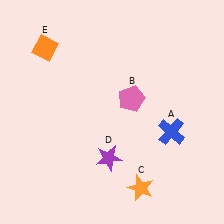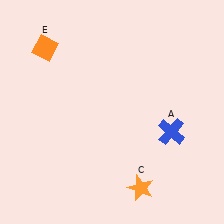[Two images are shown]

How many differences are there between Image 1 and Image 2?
There are 2 differences between the two images.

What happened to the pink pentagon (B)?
The pink pentagon (B) was removed in Image 2. It was in the top-right area of Image 1.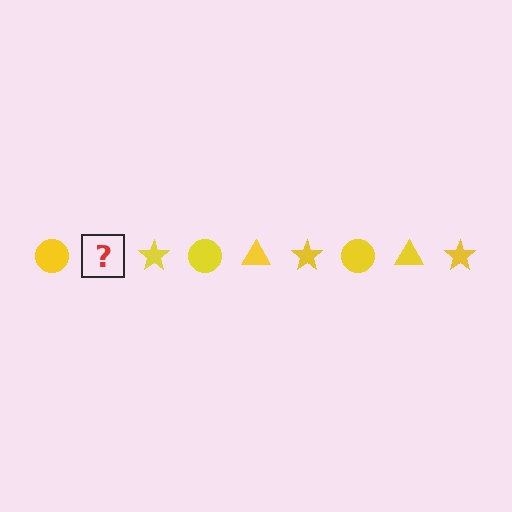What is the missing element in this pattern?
The missing element is a yellow triangle.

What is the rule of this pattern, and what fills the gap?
The rule is that the pattern cycles through circle, triangle, star shapes in yellow. The gap should be filled with a yellow triangle.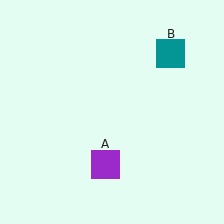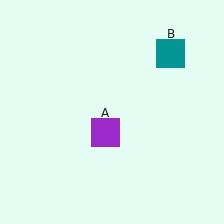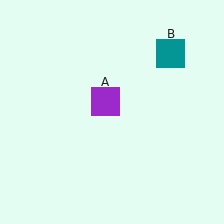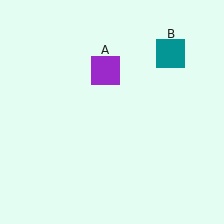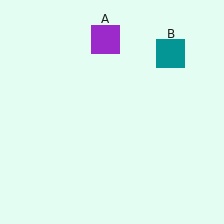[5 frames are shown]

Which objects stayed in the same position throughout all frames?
Teal square (object B) remained stationary.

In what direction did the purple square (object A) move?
The purple square (object A) moved up.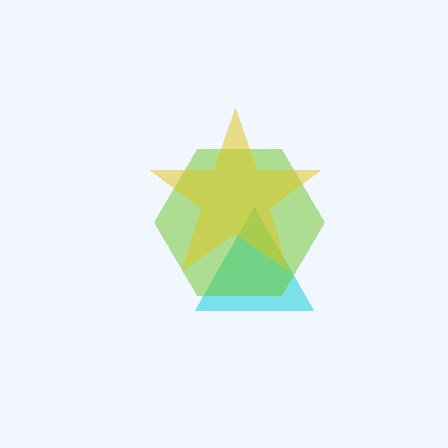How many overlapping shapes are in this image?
There are 3 overlapping shapes in the image.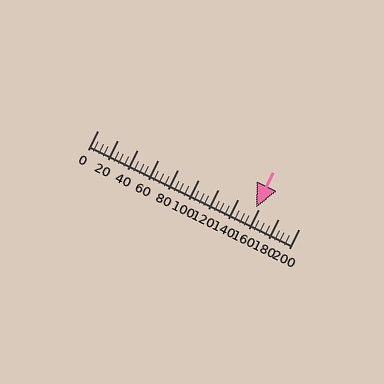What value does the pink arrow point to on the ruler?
The pink arrow points to approximately 158.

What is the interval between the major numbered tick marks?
The major tick marks are spaced 20 units apart.